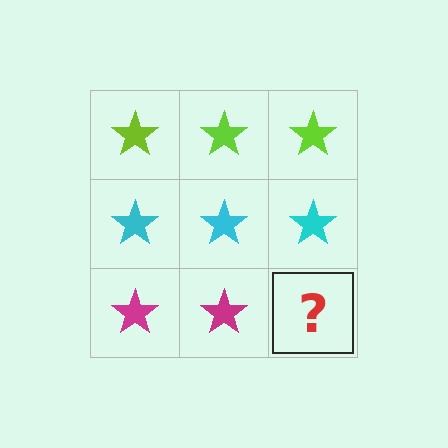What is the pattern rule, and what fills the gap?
The rule is that each row has a consistent color. The gap should be filled with a magenta star.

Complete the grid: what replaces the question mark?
The question mark should be replaced with a magenta star.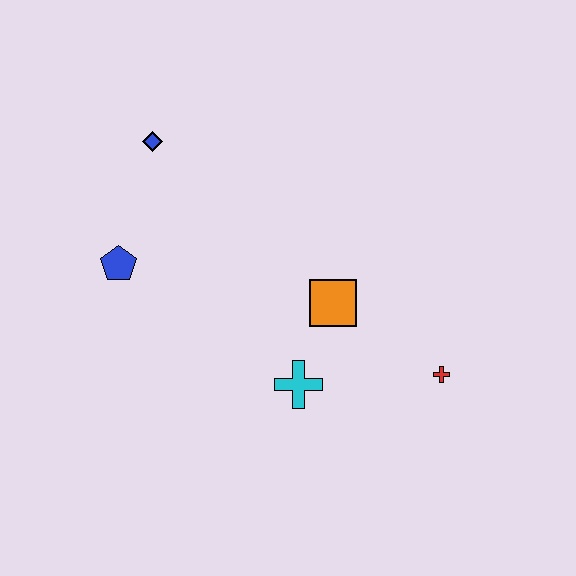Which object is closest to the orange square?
The cyan cross is closest to the orange square.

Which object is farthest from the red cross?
The blue diamond is farthest from the red cross.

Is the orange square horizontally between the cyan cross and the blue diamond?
No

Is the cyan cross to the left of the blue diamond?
No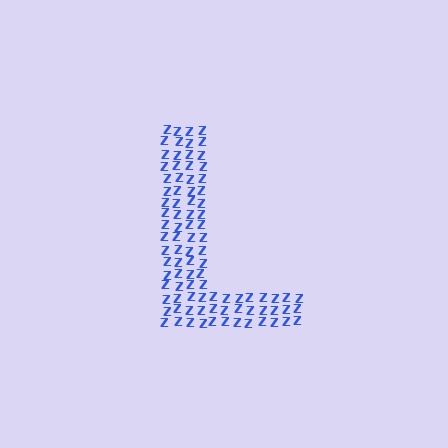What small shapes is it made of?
It is made of small letter Z's.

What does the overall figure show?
The overall figure shows the letter L.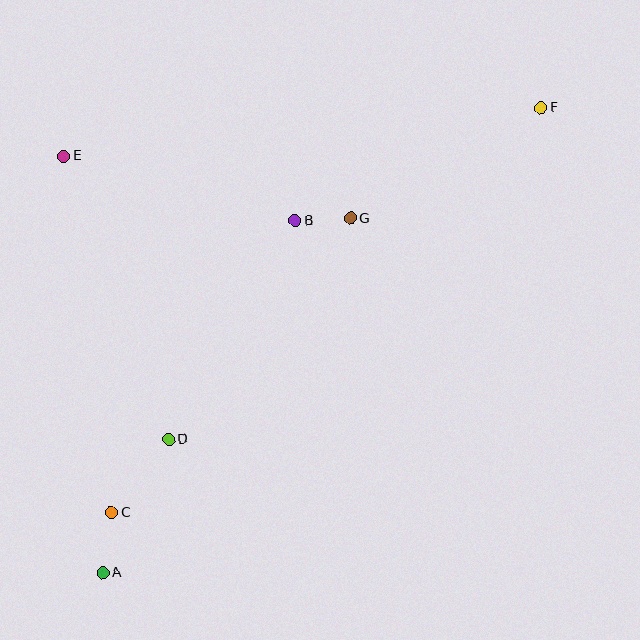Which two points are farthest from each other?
Points A and F are farthest from each other.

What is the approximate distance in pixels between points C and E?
The distance between C and E is approximately 360 pixels.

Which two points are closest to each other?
Points B and G are closest to each other.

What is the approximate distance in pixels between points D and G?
The distance between D and G is approximately 286 pixels.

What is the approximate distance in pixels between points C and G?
The distance between C and G is approximately 379 pixels.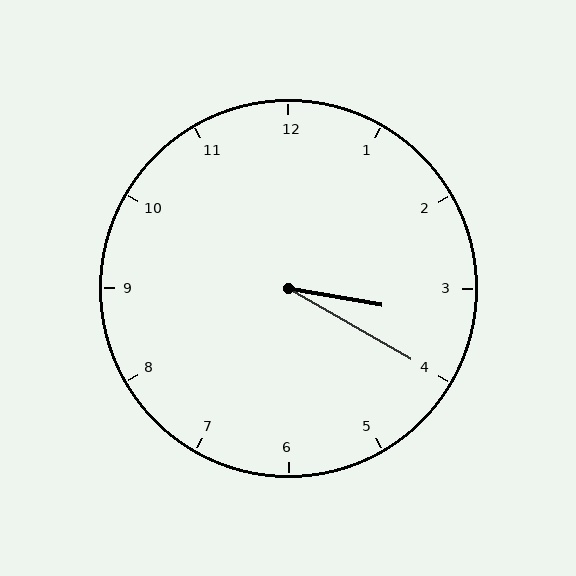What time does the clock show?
3:20.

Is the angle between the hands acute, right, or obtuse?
It is acute.